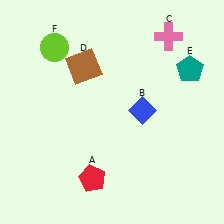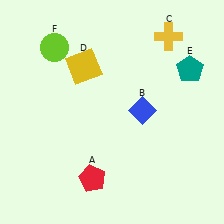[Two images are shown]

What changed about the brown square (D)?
In Image 1, D is brown. In Image 2, it changed to yellow.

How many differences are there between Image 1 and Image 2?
There are 2 differences between the two images.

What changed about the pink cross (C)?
In Image 1, C is pink. In Image 2, it changed to yellow.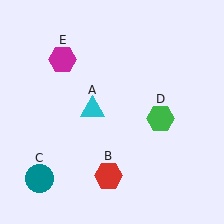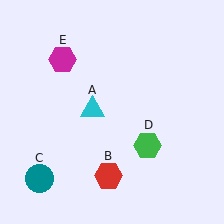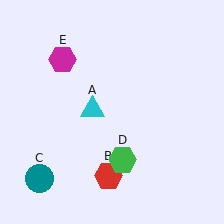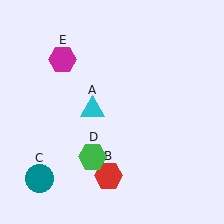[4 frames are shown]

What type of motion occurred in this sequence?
The green hexagon (object D) rotated clockwise around the center of the scene.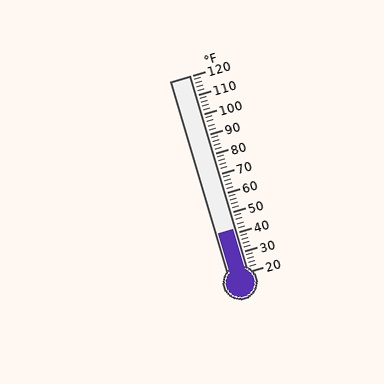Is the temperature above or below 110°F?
The temperature is below 110°F.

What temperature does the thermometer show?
The thermometer shows approximately 42°F.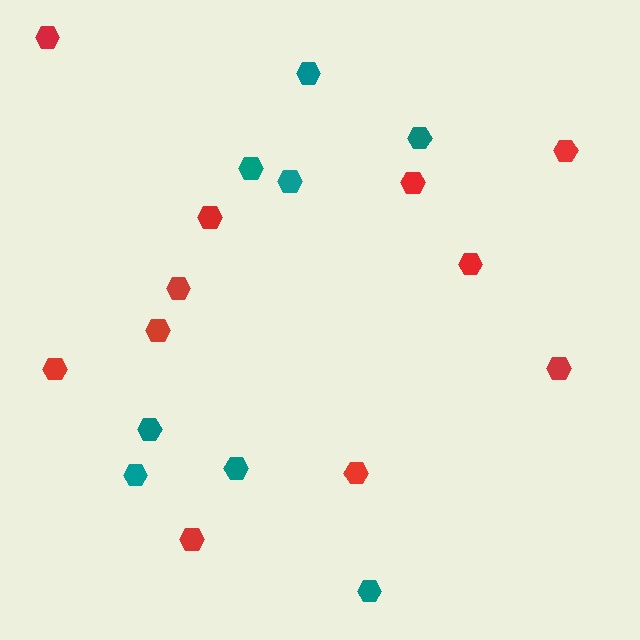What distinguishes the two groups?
There are 2 groups: one group of red hexagons (11) and one group of teal hexagons (8).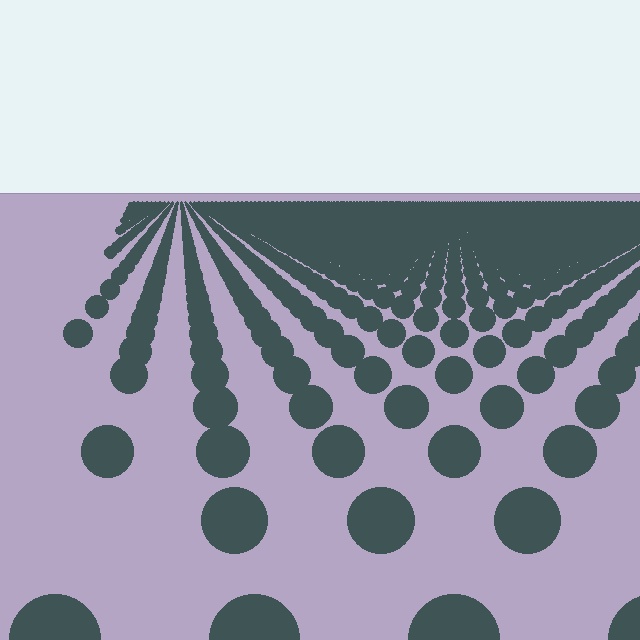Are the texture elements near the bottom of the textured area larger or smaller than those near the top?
Larger. Near the bottom, elements are closer to the viewer and appear at a bigger on-screen size.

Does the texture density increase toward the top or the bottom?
Density increases toward the top.